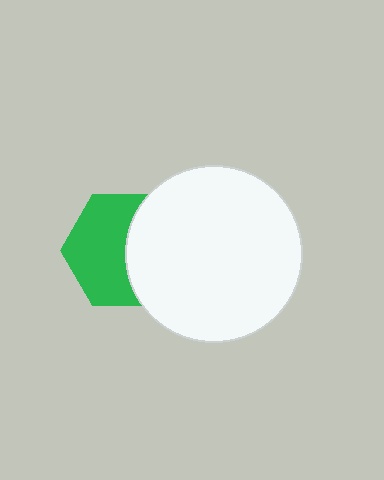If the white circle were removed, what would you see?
You would see the complete green hexagon.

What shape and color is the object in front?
The object in front is a white circle.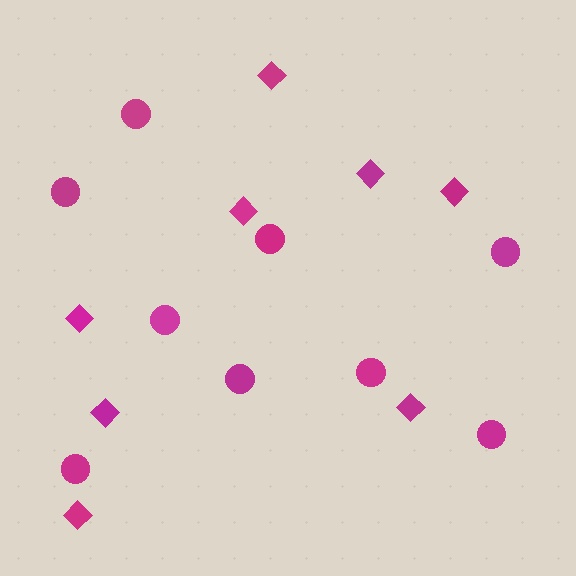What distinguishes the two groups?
There are 2 groups: one group of diamonds (8) and one group of circles (9).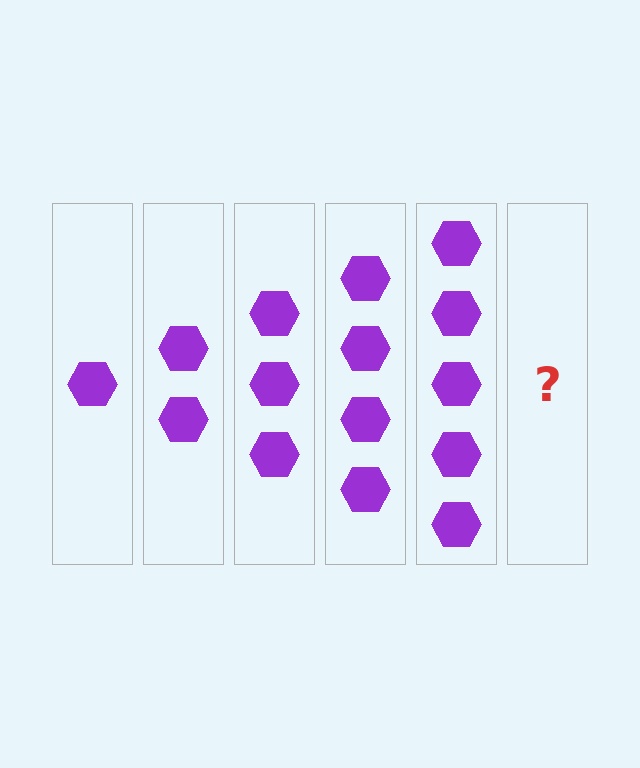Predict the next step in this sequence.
The next step is 6 hexagons.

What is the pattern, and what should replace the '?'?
The pattern is that each step adds one more hexagon. The '?' should be 6 hexagons.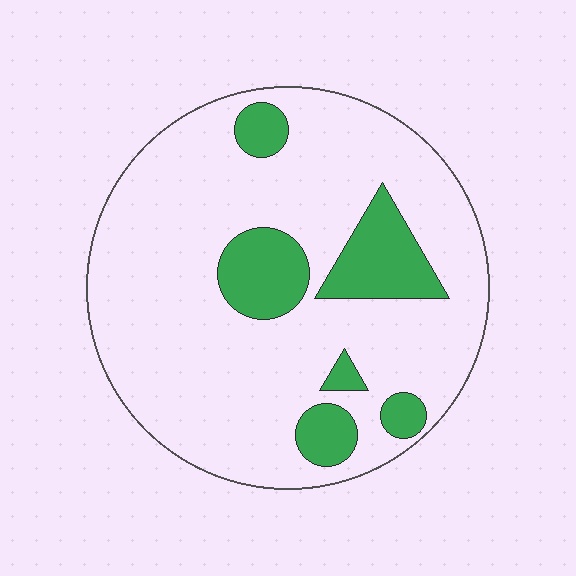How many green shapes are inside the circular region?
6.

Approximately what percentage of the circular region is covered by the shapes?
Approximately 20%.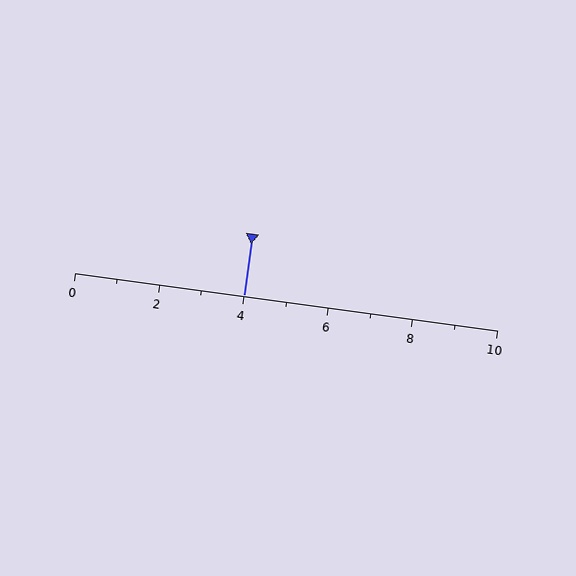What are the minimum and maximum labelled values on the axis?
The axis runs from 0 to 10.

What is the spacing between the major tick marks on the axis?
The major ticks are spaced 2 apart.